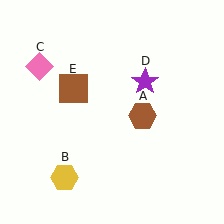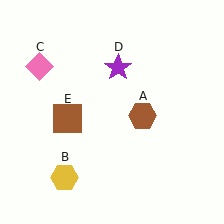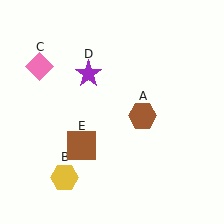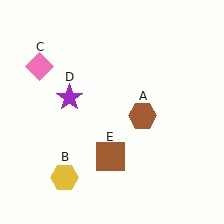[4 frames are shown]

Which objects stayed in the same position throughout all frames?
Brown hexagon (object A) and yellow hexagon (object B) and pink diamond (object C) remained stationary.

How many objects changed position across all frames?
2 objects changed position: purple star (object D), brown square (object E).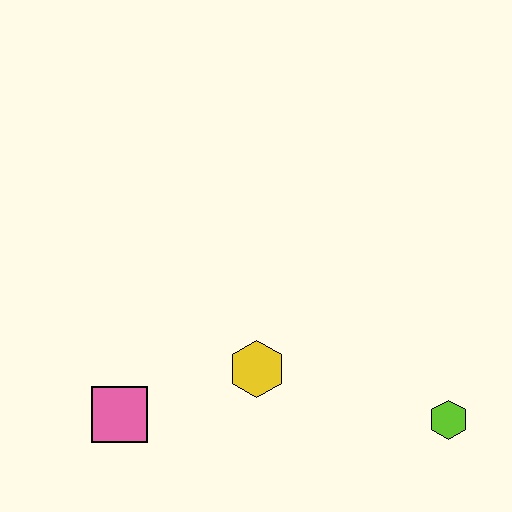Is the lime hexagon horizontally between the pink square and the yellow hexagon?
No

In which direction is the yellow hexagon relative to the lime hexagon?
The yellow hexagon is to the left of the lime hexagon.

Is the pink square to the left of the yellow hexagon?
Yes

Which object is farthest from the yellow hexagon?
The lime hexagon is farthest from the yellow hexagon.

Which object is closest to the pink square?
The yellow hexagon is closest to the pink square.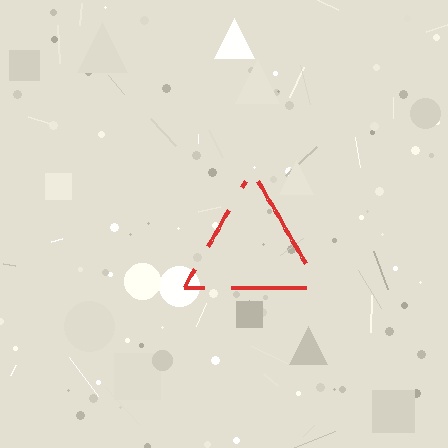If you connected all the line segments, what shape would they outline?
They would outline a triangle.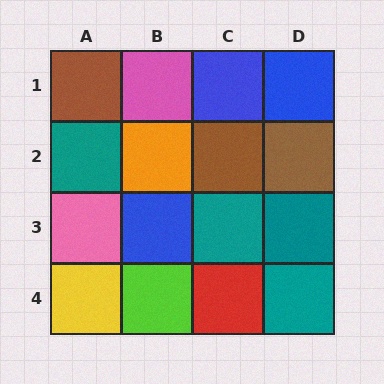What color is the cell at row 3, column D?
Teal.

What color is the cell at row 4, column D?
Teal.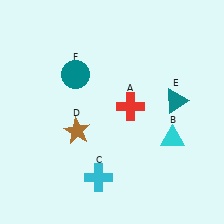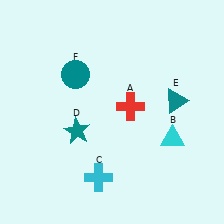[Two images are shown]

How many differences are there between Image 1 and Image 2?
There is 1 difference between the two images.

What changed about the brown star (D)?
In Image 1, D is brown. In Image 2, it changed to teal.